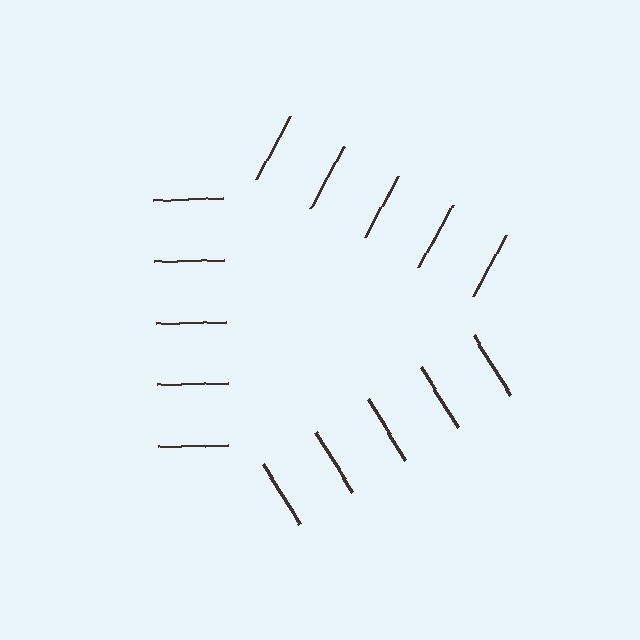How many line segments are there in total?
15 — 5 along each of the 3 edges.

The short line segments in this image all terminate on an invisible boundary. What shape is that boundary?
An illusory triangle — the line segments terminate on its edges but no continuous stroke is drawn.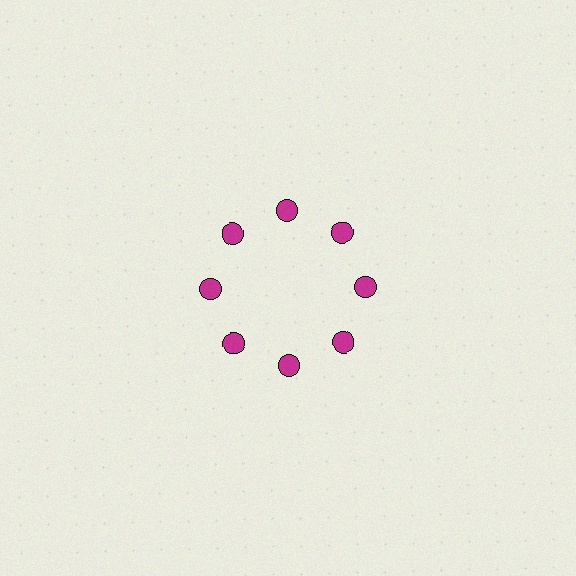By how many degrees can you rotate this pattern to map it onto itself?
The pattern maps onto itself every 45 degrees of rotation.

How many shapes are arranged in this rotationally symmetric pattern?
There are 8 shapes, arranged in 8 groups of 1.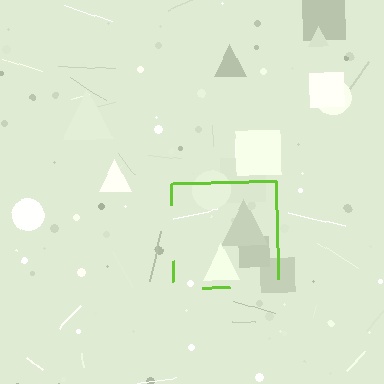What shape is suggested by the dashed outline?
The dashed outline suggests a square.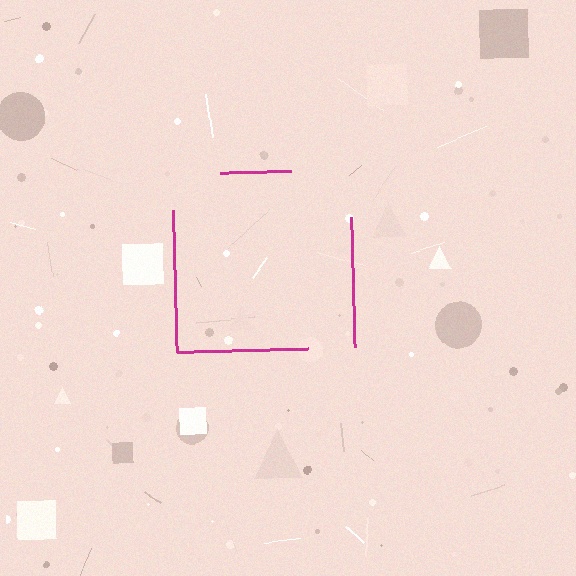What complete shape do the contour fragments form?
The contour fragments form a square.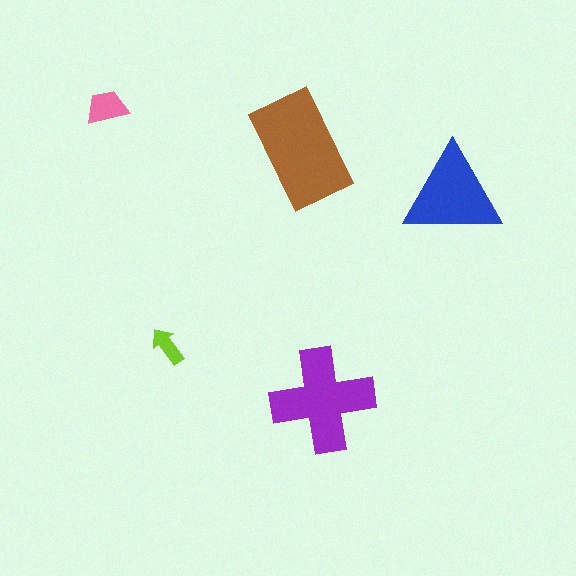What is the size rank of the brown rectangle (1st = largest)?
1st.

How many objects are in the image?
There are 5 objects in the image.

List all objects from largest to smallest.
The brown rectangle, the purple cross, the blue triangle, the pink trapezoid, the lime arrow.